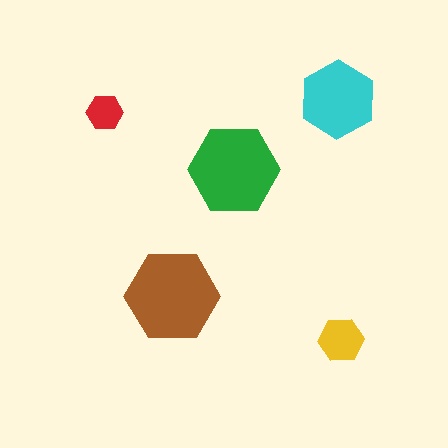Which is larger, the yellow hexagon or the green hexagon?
The green one.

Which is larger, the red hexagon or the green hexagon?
The green one.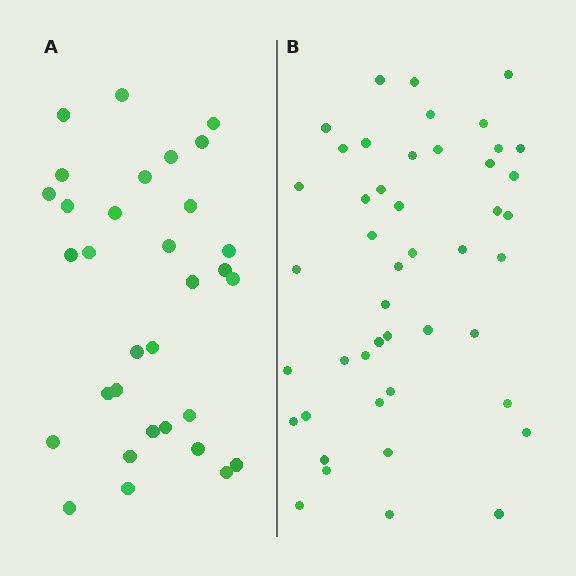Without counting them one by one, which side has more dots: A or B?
Region B (the right region) has more dots.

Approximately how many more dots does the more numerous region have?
Region B has approximately 15 more dots than region A.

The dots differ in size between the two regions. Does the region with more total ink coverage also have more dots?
No. Region A has more total ink coverage because its dots are larger, but region B actually contains more individual dots. Total area can be misleading — the number of items is what matters here.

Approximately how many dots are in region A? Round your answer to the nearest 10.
About 30 dots. (The exact count is 32, which rounds to 30.)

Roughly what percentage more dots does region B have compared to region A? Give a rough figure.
About 45% more.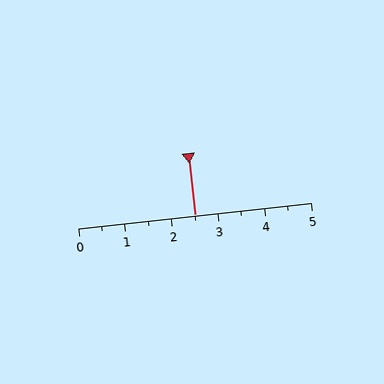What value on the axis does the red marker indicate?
The marker indicates approximately 2.5.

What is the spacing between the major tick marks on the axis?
The major ticks are spaced 1 apart.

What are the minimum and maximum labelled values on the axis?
The axis runs from 0 to 5.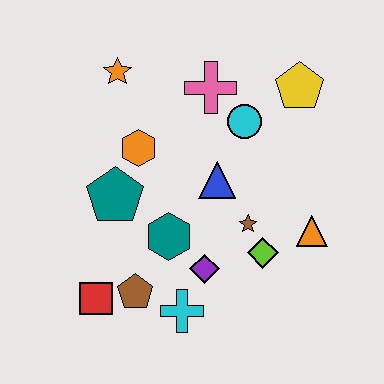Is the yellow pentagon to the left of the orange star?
No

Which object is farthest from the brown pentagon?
The yellow pentagon is farthest from the brown pentagon.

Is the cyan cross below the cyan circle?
Yes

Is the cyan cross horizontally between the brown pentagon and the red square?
No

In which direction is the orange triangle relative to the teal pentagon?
The orange triangle is to the right of the teal pentagon.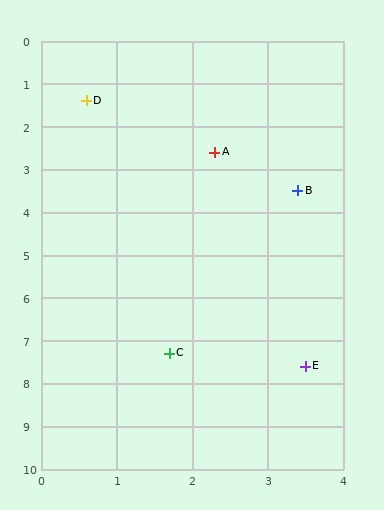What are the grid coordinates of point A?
Point A is at approximately (2.3, 2.6).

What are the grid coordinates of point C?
Point C is at approximately (1.7, 7.3).